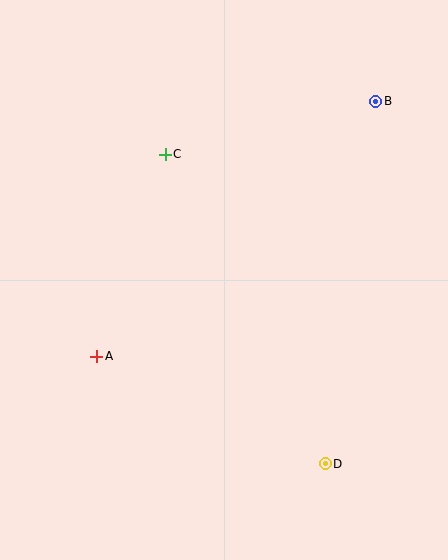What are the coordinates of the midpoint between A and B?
The midpoint between A and B is at (236, 229).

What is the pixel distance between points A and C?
The distance between A and C is 213 pixels.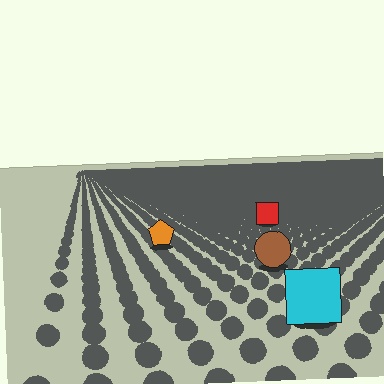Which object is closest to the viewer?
The cyan square is closest. The texture marks near it are larger and more spread out.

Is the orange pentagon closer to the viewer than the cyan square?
No. The cyan square is closer — you can tell from the texture gradient: the ground texture is coarser near it.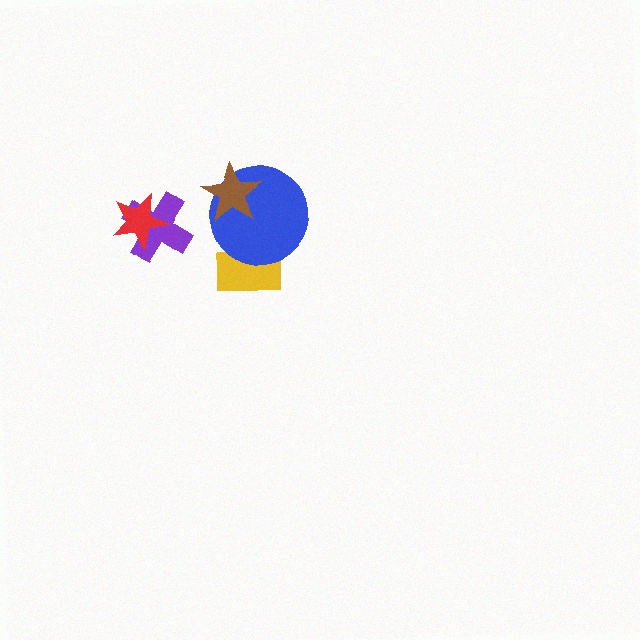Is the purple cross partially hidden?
Yes, it is partially covered by another shape.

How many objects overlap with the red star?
1 object overlaps with the red star.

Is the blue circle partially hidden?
Yes, it is partially covered by another shape.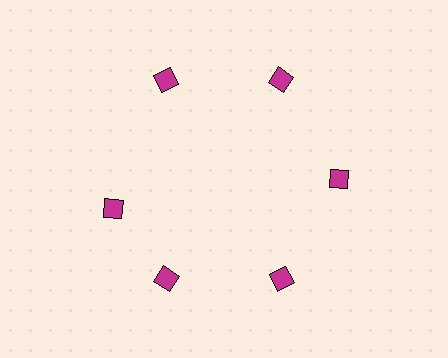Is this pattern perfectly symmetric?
No. The 6 magenta diamonds are arranged in a ring, but one element near the 9 o'clock position is rotated out of alignment along the ring, breaking the 6-fold rotational symmetry.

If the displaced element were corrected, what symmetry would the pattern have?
It would have 6-fold rotational symmetry — the pattern would map onto itself every 60 degrees.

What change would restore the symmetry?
The symmetry would be restored by rotating it back into even spacing with its neighbors so that all 6 diamonds sit at equal angles and equal distance from the center.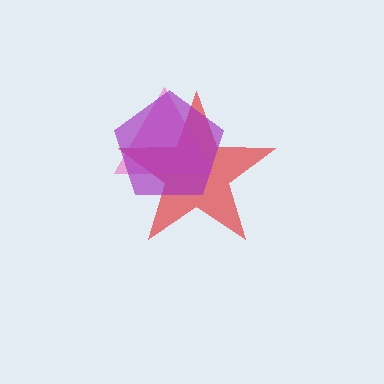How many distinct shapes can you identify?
There are 3 distinct shapes: a red star, a pink triangle, a purple pentagon.